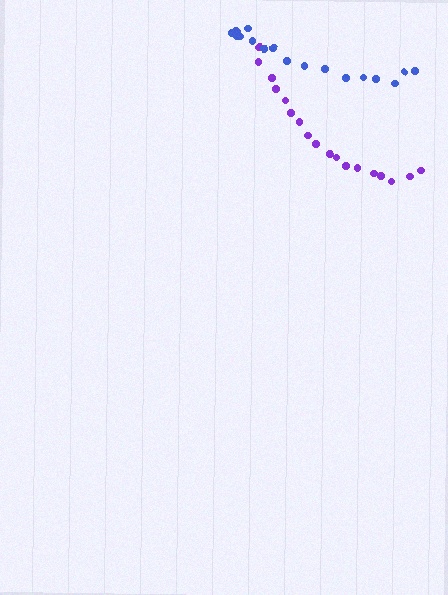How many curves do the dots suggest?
There are 2 distinct paths.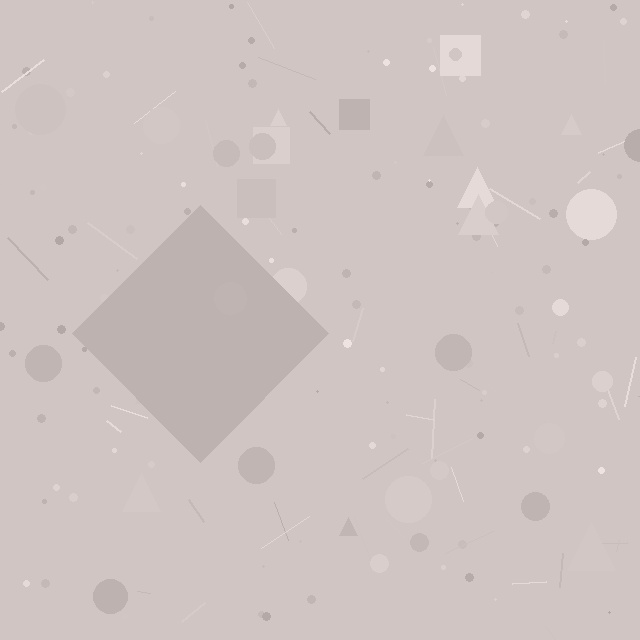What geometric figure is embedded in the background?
A diamond is embedded in the background.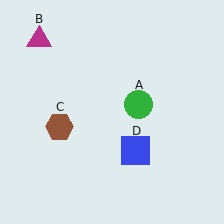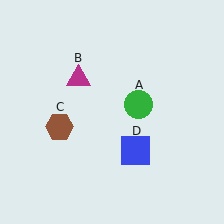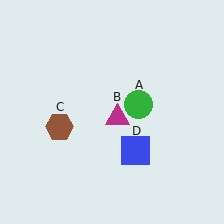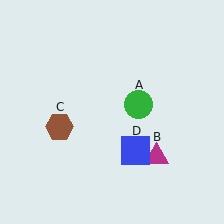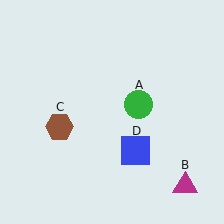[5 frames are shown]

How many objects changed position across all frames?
1 object changed position: magenta triangle (object B).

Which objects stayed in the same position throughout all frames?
Green circle (object A) and brown hexagon (object C) and blue square (object D) remained stationary.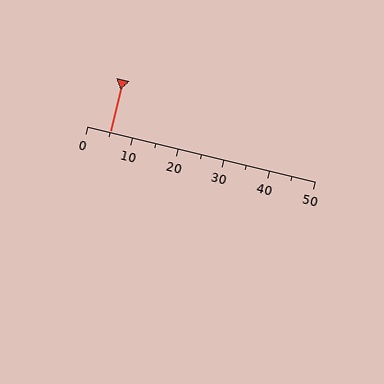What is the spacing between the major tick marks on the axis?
The major ticks are spaced 10 apart.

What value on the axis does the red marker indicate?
The marker indicates approximately 5.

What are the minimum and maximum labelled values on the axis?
The axis runs from 0 to 50.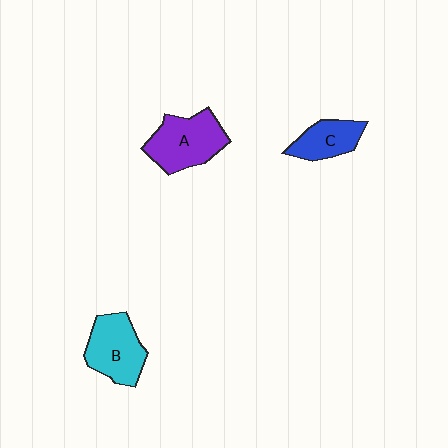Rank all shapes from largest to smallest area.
From largest to smallest: A (purple), B (cyan), C (blue).